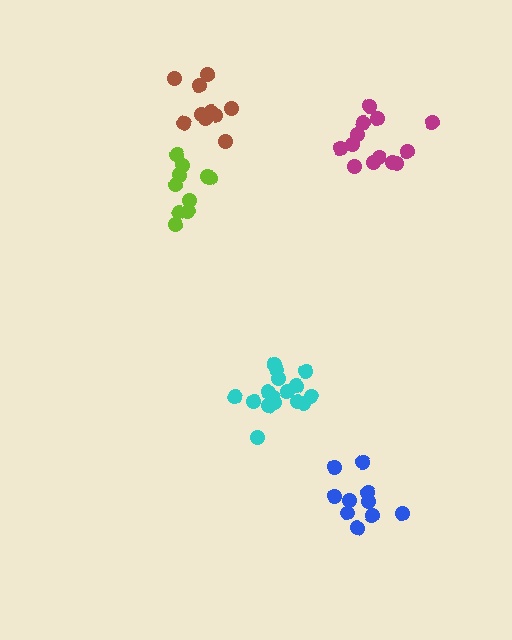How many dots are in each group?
Group 1: 10 dots, Group 2: 10 dots, Group 3: 13 dots, Group 4: 10 dots, Group 5: 16 dots (59 total).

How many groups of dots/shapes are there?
There are 5 groups.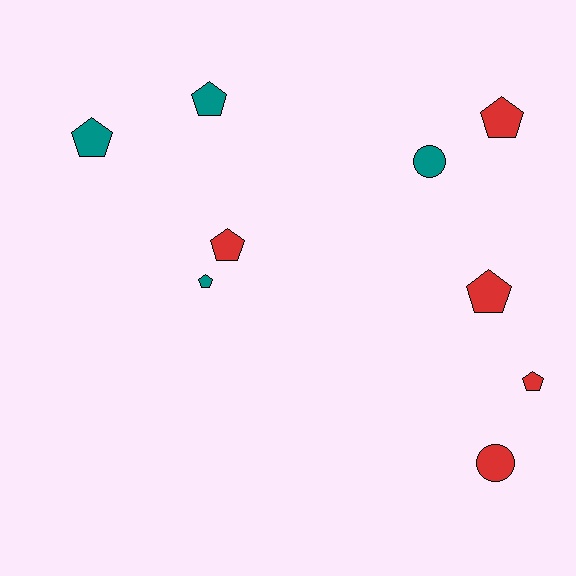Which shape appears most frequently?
Pentagon, with 7 objects.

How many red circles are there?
There is 1 red circle.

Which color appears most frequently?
Red, with 5 objects.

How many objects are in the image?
There are 9 objects.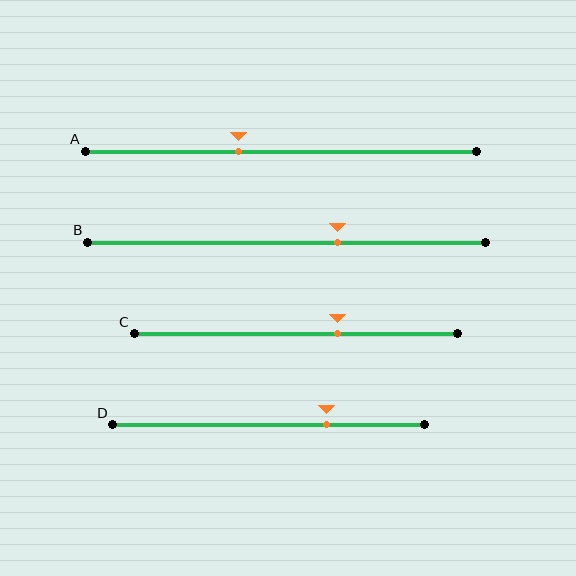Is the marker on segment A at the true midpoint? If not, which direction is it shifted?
No, the marker on segment A is shifted to the left by about 11% of the segment length.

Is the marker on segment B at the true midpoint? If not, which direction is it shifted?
No, the marker on segment B is shifted to the right by about 13% of the segment length.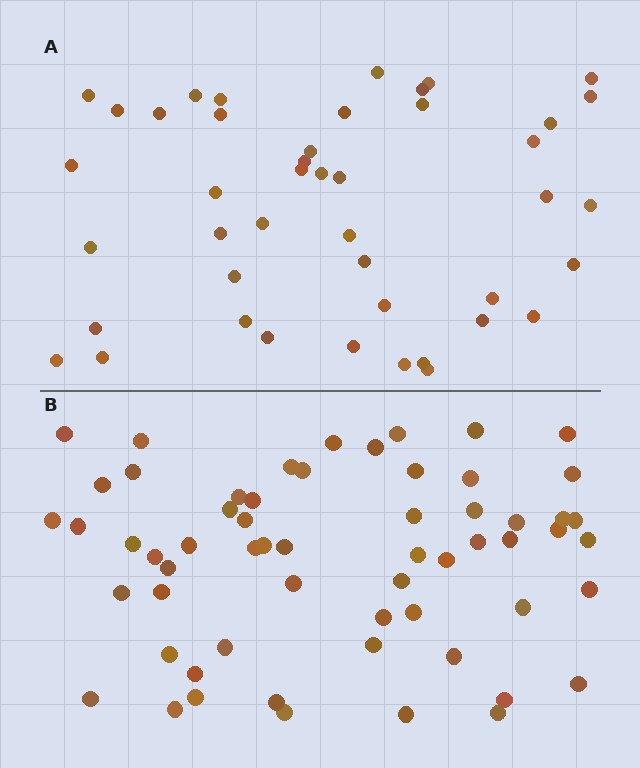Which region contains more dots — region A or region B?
Region B (the bottom region) has more dots.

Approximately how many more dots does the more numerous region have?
Region B has approximately 15 more dots than region A.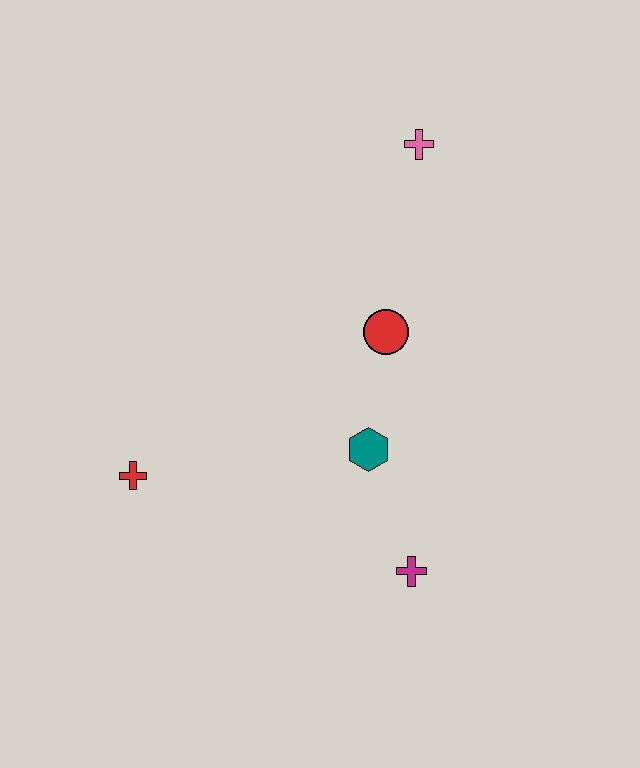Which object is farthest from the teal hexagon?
The pink cross is farthest from the teal hexagon.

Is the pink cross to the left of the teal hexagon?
No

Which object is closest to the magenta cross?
The teal hexagon is closest to the magenta cross.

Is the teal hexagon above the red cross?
Yes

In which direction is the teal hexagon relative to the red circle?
The teal hexagon is below the red circle.